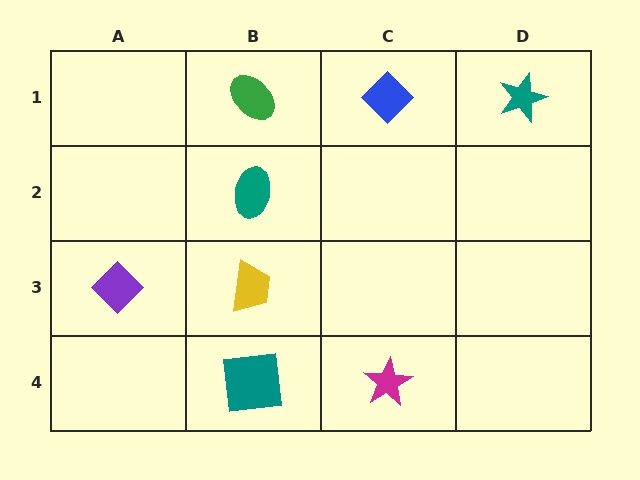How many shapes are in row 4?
2 shapes.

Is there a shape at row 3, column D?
No, that cell is empty.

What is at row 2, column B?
A teal ellipse.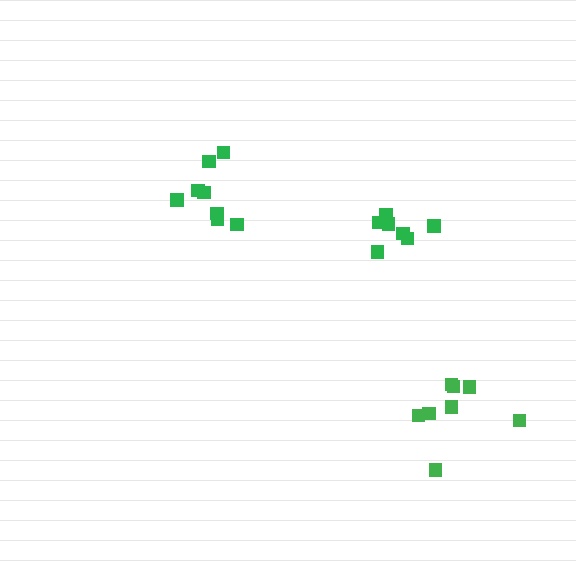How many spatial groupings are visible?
There are 3 spatial groupings.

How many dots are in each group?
Group 1: 8 dots, Group 2: 8 dots, Group 3: 7 dots (23 total).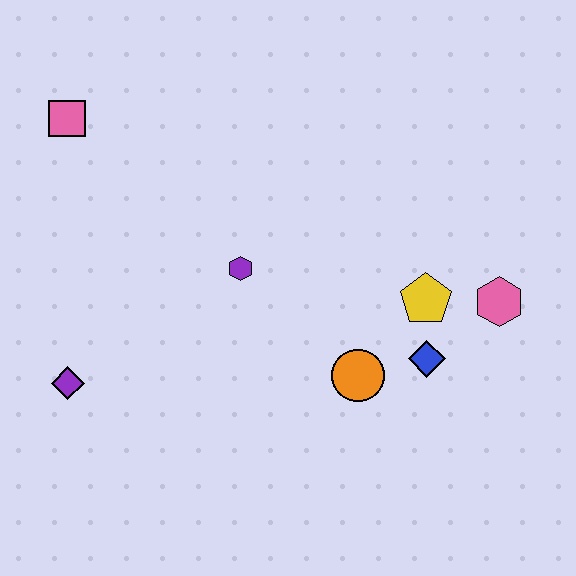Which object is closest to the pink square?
The purple hexagon is closest to the pink square.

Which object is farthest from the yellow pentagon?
The pink square is farthest from the yellow pentagon.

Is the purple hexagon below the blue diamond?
No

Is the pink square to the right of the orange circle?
No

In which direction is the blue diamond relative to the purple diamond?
The blue diamond is to the right of the purple diamond.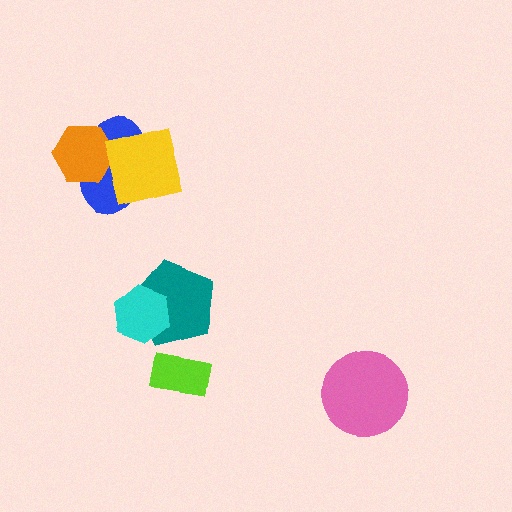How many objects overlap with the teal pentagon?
1 object overlaps with the teal pentagon.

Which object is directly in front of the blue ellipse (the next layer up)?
The orange hexagon is directly in front of the blue ellipse.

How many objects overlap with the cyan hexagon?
1 object overlaps with the cyan hexagon.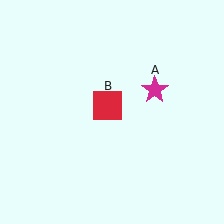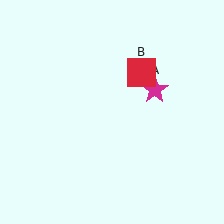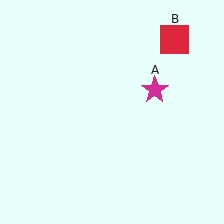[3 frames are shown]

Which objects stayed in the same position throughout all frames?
Magenta star (object A) remained stationary.